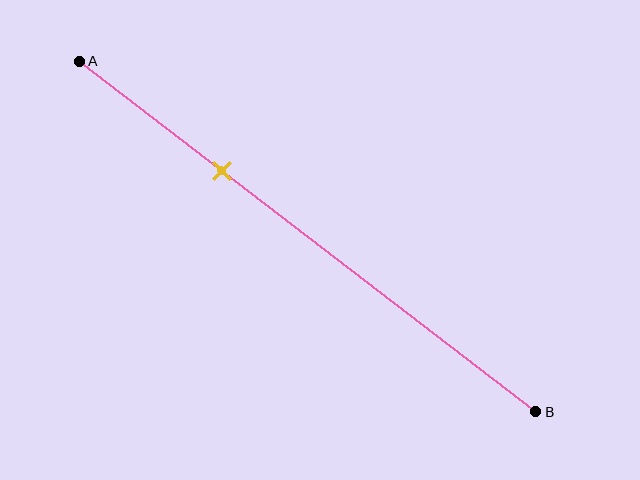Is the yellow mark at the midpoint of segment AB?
No, the mark is at about 30% from A, not at the 50% midpoint.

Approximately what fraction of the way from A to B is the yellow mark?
The yellow mark is approximately 30% of the way from A to B.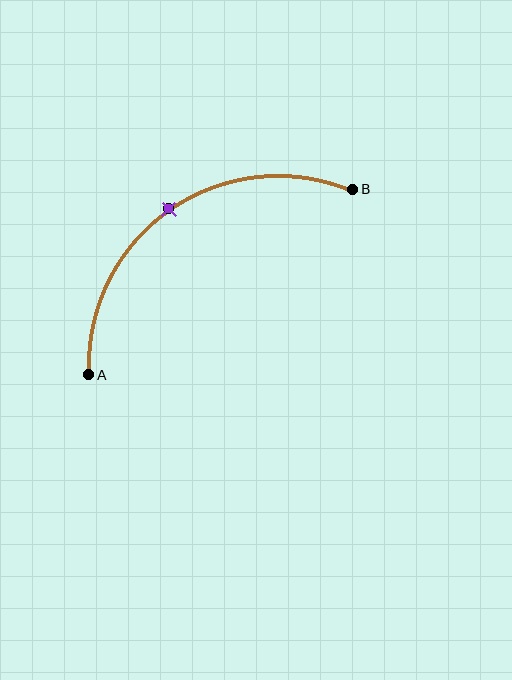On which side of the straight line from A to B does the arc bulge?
The arc bulges above and to the left of the straight line connecting A and B.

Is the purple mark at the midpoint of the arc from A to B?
Yes. The purple mark lies on the arc at equal arc-length from both A and B — it is the arc midpoint.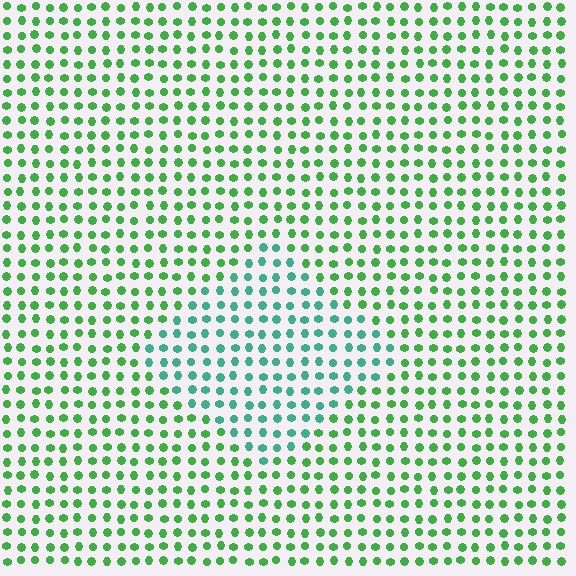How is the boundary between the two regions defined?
The boundary is defined purely by a slight shift in hue (about 37 degrees). Spacing, size, and orientation are identical on both sides.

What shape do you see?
I see a diamond.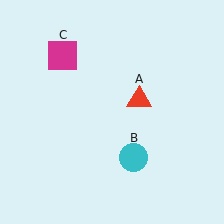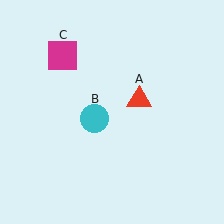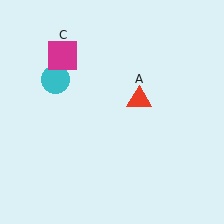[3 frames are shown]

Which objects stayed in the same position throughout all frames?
Red triangle (object A) and magenta square (object C) remained stationary.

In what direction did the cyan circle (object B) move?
The cyan circle (object B) moved up and to the left.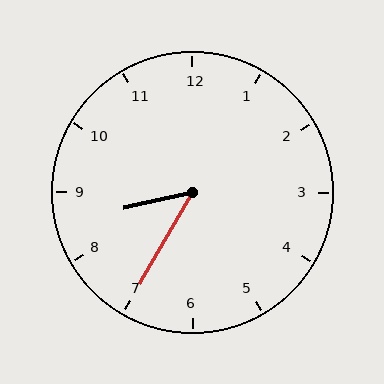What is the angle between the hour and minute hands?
Approximately 48 degrees.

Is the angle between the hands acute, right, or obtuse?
It is acute.